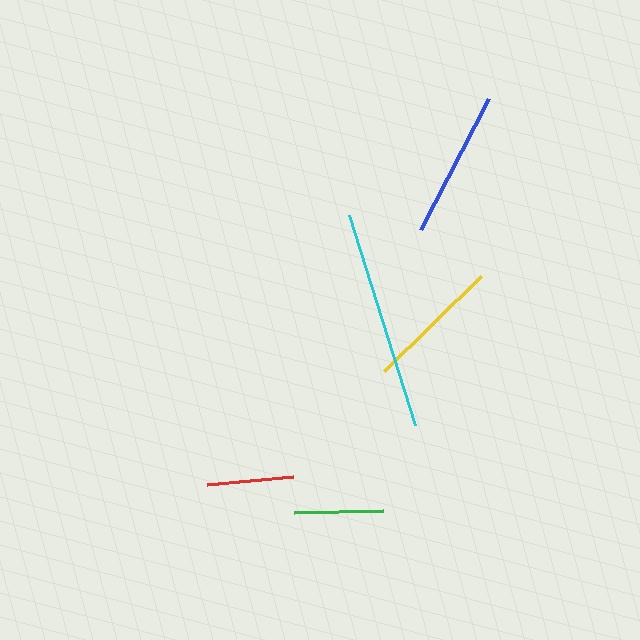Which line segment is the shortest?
The red line is the shortest at approximately 86 pixels.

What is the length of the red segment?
The red segment is approximately 86 pixels long.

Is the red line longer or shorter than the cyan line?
The cyan line is longer than the red line.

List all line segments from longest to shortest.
From longest to shortest: cyan, blue, yellow, green, red.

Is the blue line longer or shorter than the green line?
The blue line is longer than the green line.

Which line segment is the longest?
The cyan line is the longest at approximately 221 pixels.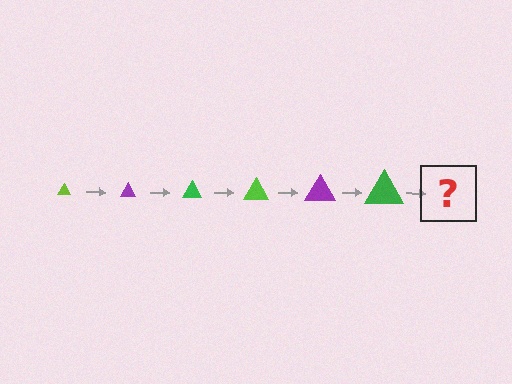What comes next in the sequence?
The next element should be a lime triangle, larger than the previous one.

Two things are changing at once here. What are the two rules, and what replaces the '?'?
The two rules are that the triangle grows larger each step and the color cycles through lime, purple, and green. The '?' should be a lime triangle, larger than the previous one.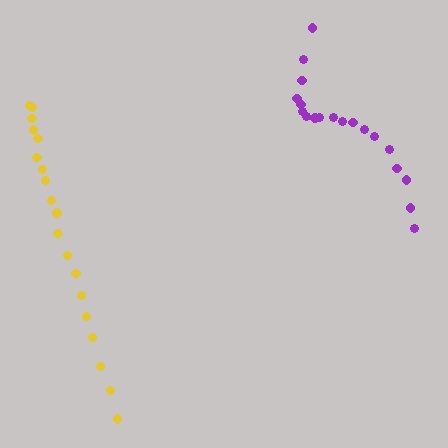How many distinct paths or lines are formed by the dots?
There are 2 distinct paths.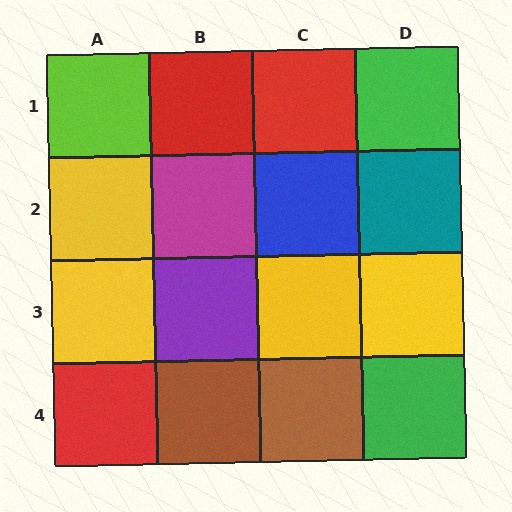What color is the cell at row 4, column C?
Brown.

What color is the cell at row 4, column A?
Red.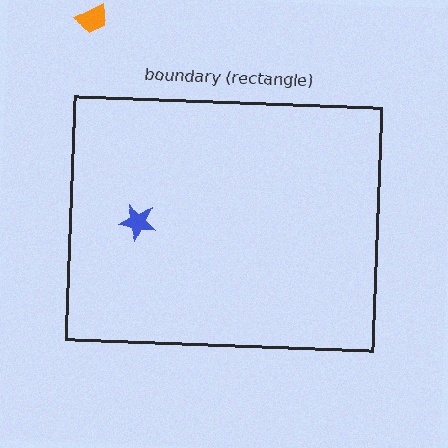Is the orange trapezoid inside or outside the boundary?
Outside.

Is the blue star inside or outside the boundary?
Inside.